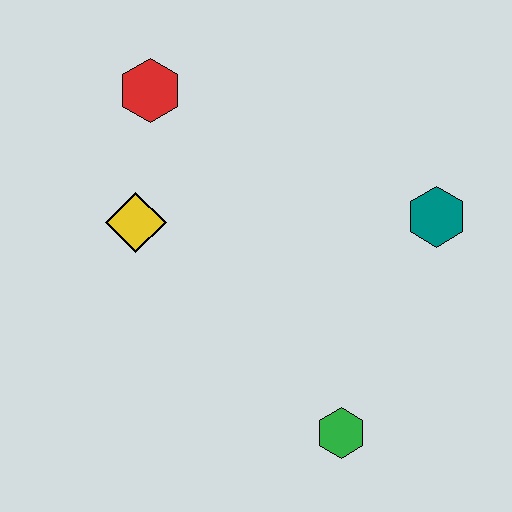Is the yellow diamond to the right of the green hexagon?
No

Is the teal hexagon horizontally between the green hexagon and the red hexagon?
No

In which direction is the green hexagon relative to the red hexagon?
The green hexagon is below the red hexagon.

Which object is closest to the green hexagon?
The teal hexagon is closest to the green hexagon.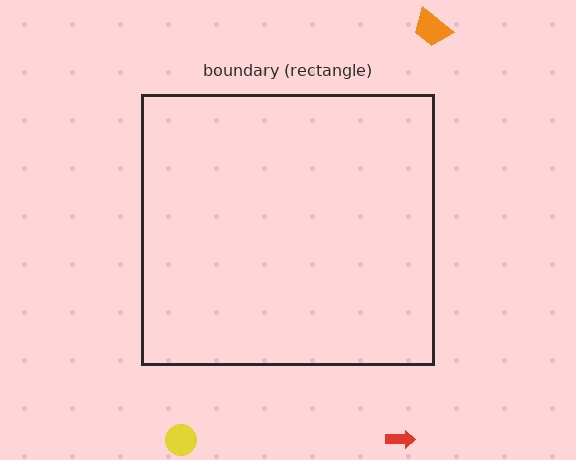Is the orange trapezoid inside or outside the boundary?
Outside.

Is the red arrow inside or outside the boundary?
Outside.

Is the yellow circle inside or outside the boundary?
Outside.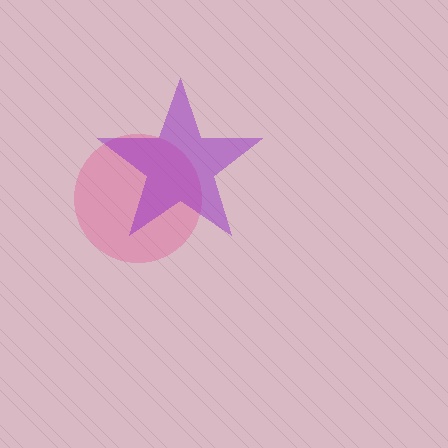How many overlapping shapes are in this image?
There are 2 overlapping shapes in the image.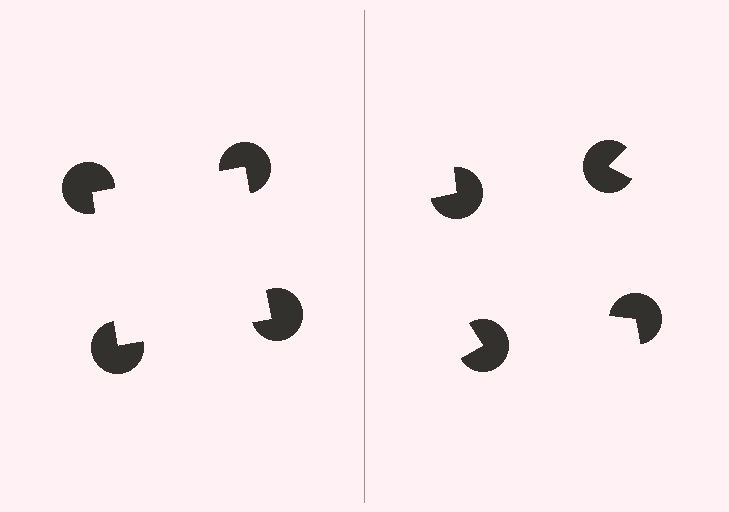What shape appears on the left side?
An illusory square.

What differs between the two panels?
The pac-man discs are positioned identically on both sides; only the wedge orientations differ. On the left they align to a square; on the right they are misaligned.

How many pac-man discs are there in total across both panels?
8 — 4 on each side.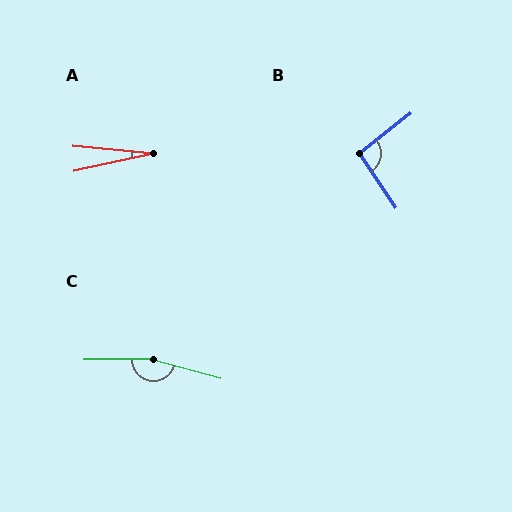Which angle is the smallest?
A, at approximately 18 degrees.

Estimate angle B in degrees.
Approximately 95 degrees.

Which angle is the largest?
C, at approximately 164 degrees.